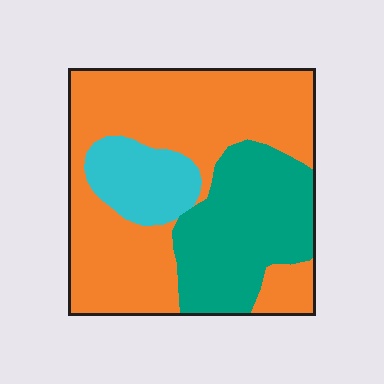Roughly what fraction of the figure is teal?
Teal covers around 30% of the figure.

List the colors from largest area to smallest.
From largest to smallest: orange, teal, cyan.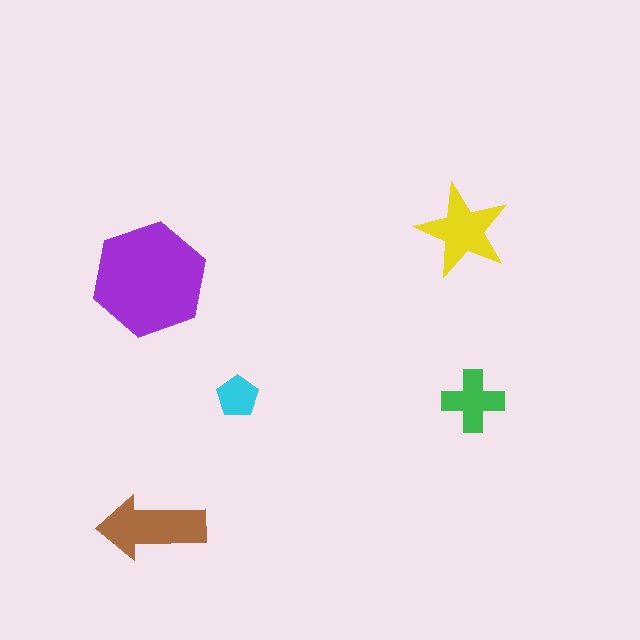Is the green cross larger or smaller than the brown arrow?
Smaller.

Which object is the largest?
The purple hexagon.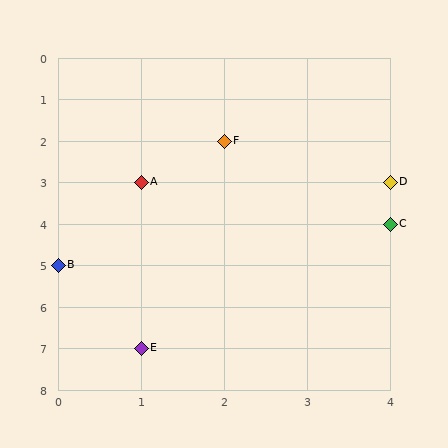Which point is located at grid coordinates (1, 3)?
Point A is at (1, 3).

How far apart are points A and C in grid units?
Points A and C are 3 columns and 1 row apart (about 3.2 grid units diagonally).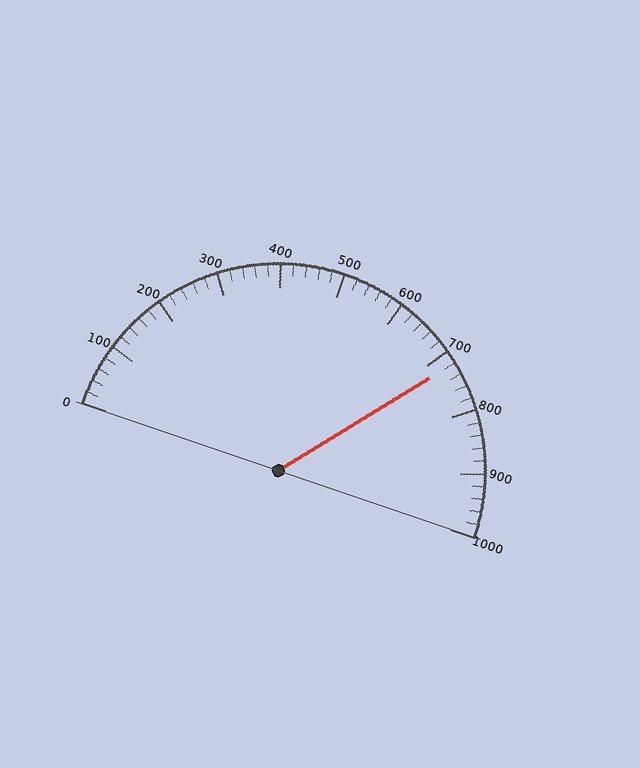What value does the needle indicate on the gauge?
The needle indicates approximately 720.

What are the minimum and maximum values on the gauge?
The gauge ranges from 0 to 1000.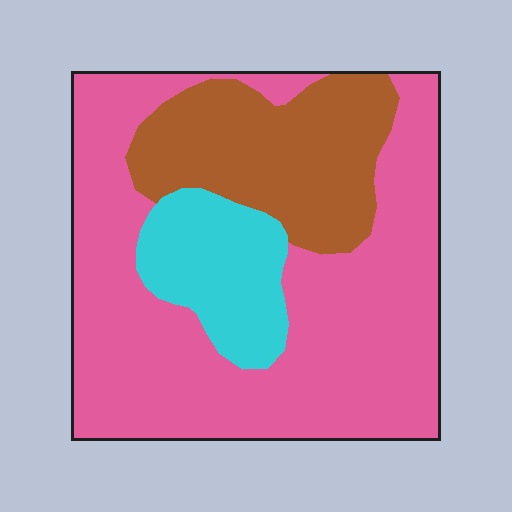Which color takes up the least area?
Cyan, at roughly 15%.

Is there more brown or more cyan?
Brown.